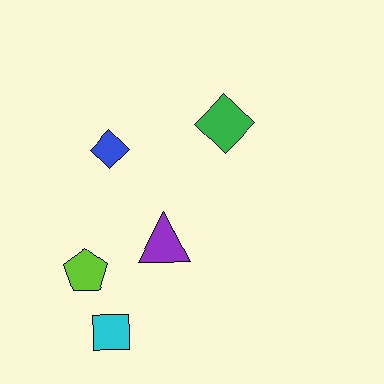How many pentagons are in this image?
There is 1 pentagon.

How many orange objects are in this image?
There are no orange objects.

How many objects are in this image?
There are 5 objects.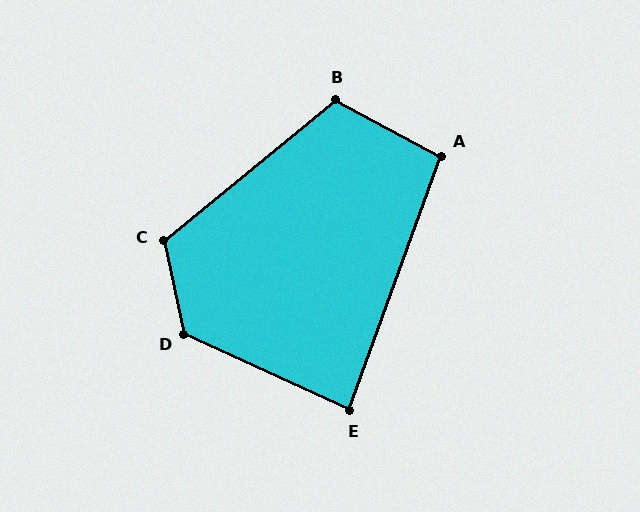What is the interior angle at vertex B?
Approximately 113 degrees (obtuse).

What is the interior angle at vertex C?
Approximately 117 degrees (obtuse).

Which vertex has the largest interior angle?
D, at approximately 127 degrees.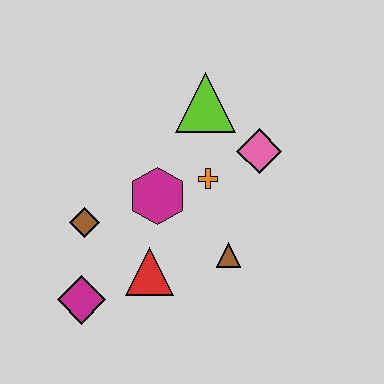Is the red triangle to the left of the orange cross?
Yes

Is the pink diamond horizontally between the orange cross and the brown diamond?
No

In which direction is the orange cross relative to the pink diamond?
The orange cross is to the left of the pink diamond.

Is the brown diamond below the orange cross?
Yes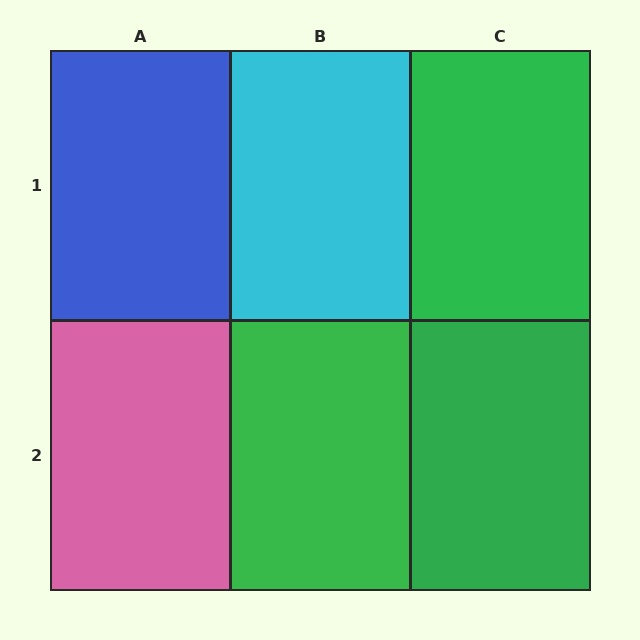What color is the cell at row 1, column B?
Cyan.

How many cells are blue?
1 cell is blue.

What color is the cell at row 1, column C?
Green.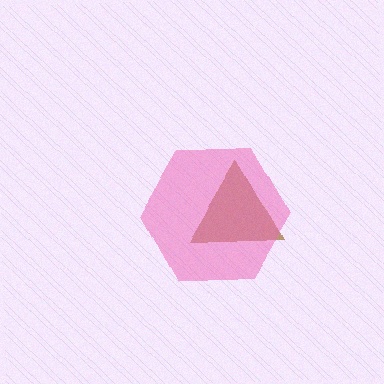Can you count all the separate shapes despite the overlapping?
Yes, there are 2 separate shapes.